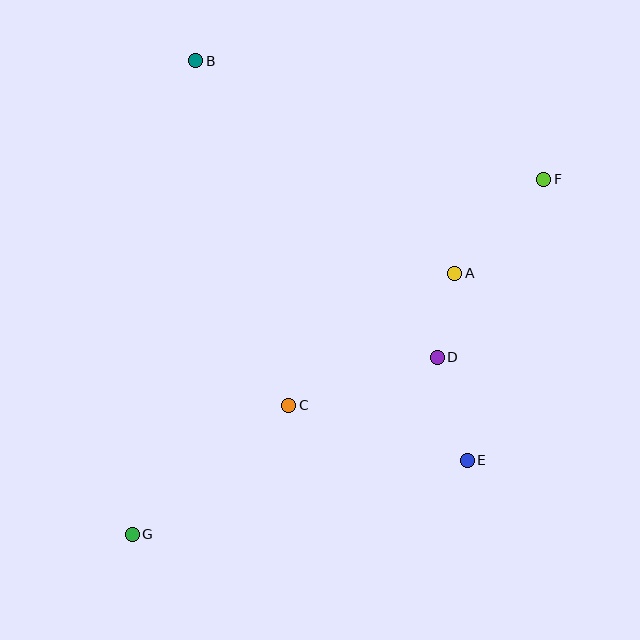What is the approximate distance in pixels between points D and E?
The distance between D and E is approximately 107 pixels.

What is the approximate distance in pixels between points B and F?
The distance between B and F is approximately 368 pixels.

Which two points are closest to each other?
Points A and D are closest to each other.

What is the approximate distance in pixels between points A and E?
The distance between A and E is approximately 187 pixels.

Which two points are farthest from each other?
Points F and G are farthest from each other.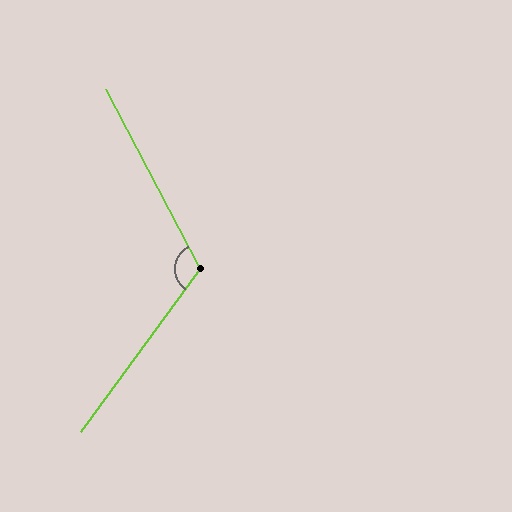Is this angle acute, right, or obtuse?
It is obtuse.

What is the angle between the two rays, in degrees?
Approximately 116 degrees.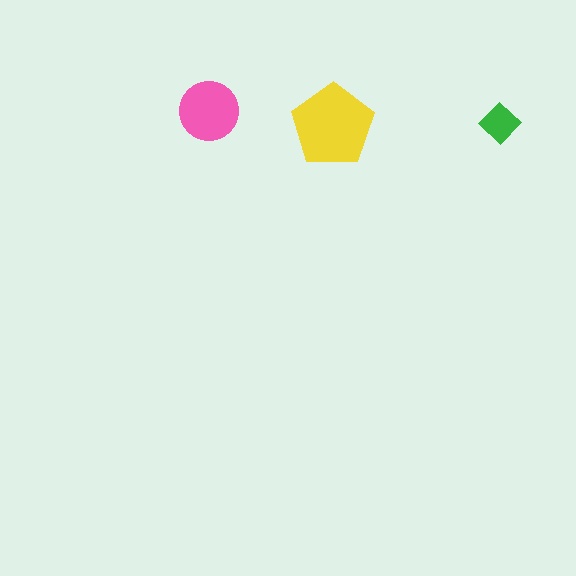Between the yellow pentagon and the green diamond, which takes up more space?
The yellow pentagon.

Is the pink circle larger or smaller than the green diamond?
Larger.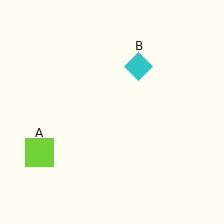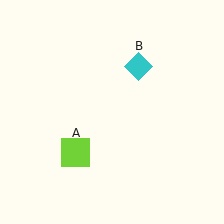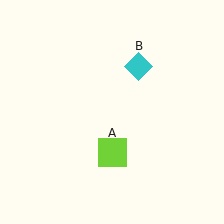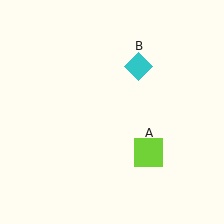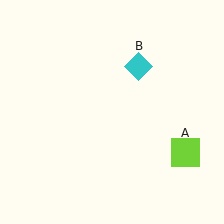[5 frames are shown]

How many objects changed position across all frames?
1 object changed position: lime square (object A).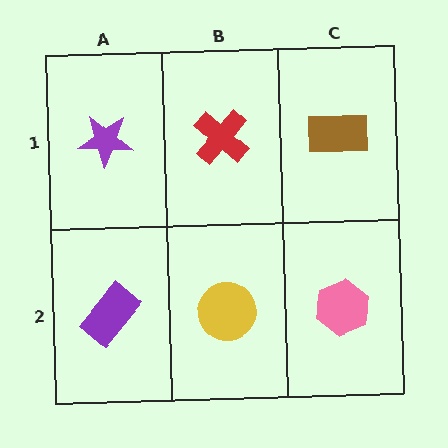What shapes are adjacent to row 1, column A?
A purple rectangle (row 2, column A), a red cross (row 1, column B).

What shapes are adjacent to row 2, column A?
A purple star (row 1, column A), a yellow circle (row 2, column B).